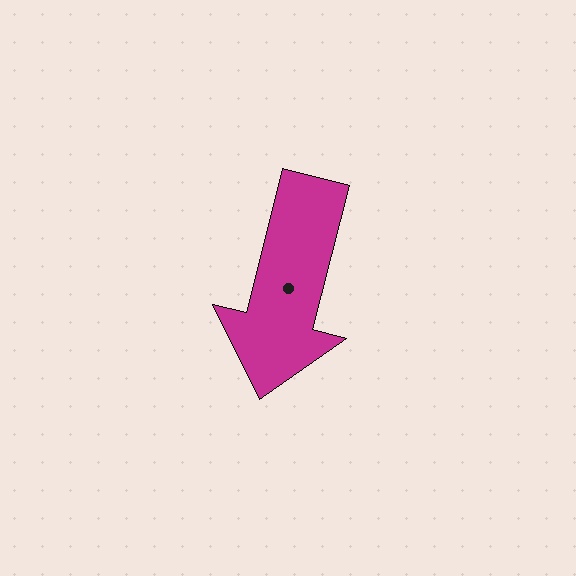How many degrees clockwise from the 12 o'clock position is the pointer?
Approximately 194 degrees.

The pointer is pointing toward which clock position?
Roughly 6 o'clock.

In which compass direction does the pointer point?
South.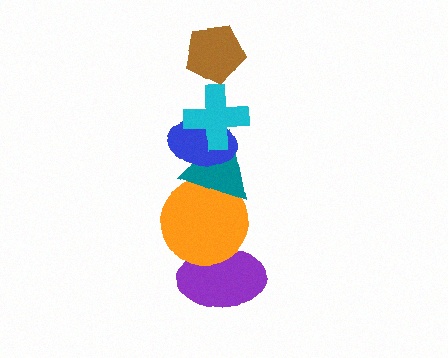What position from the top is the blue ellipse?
The blue ellipse is 3rd from the top.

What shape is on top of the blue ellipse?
The cyan cross is on top of the blue ellipse.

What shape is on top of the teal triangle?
The blue ellipse is on top of the teal triangle.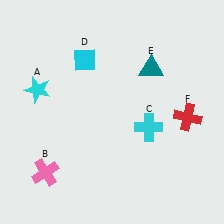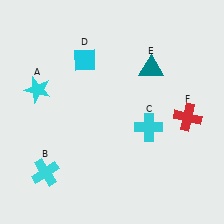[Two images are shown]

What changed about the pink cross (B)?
In Image 1, B is pink. In Image 2, it changed to cyan.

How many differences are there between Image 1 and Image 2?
There is 1 difference between the two images.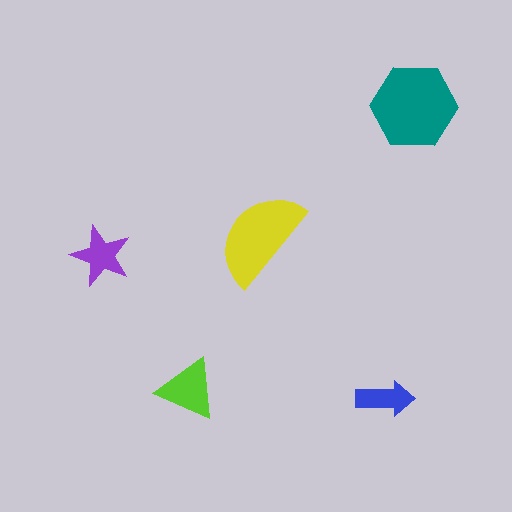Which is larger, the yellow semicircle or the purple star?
The yellow semicircle.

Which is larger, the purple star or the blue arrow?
The purple star.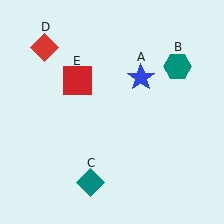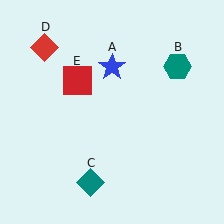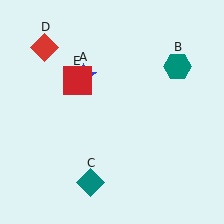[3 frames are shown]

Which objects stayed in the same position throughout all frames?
Teal hexagon (object B) and teal diamond (object C) and red diamond (object D) and red square (object E) remained stationary.